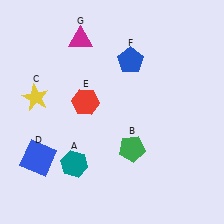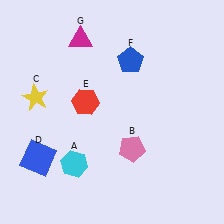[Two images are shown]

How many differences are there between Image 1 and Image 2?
There are 2 differences between the two images.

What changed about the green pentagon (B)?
In Image 1, B is green. In Image 2, it changed to pink.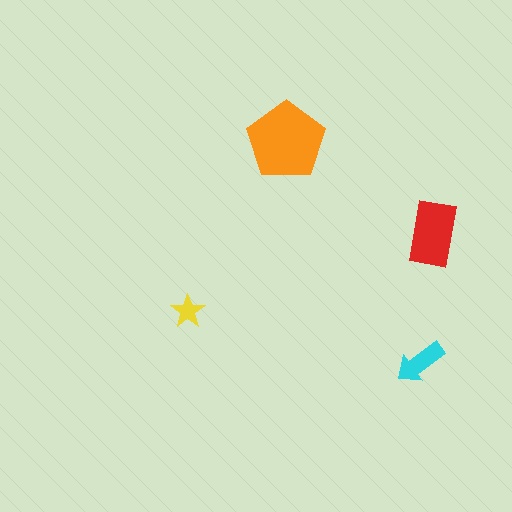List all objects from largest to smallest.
The orange pentagon, the red rectangle, the cyan arrow, the yellow star.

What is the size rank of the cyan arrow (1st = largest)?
3rd.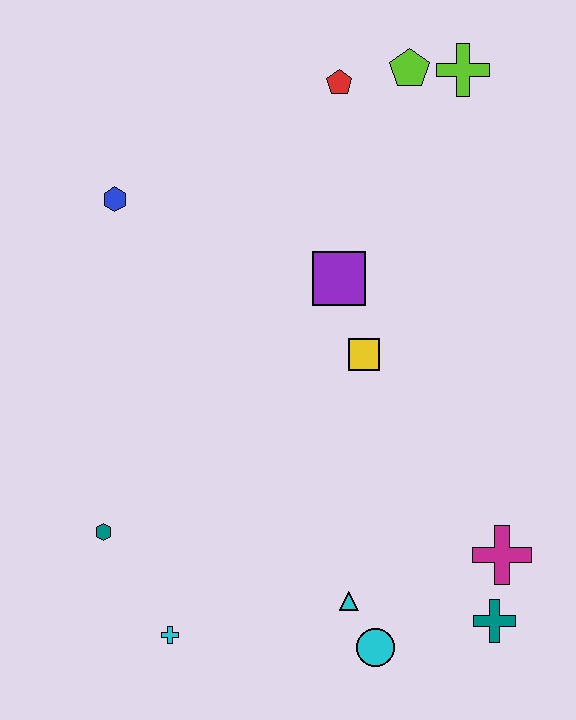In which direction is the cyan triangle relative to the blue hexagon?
The cyan triangle is below the blue hexagon.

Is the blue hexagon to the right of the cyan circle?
No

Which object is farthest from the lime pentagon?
The cyan cross is farthest from the lime pentagon.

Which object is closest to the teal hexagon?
The cyan cross is closest to the teal hexagon.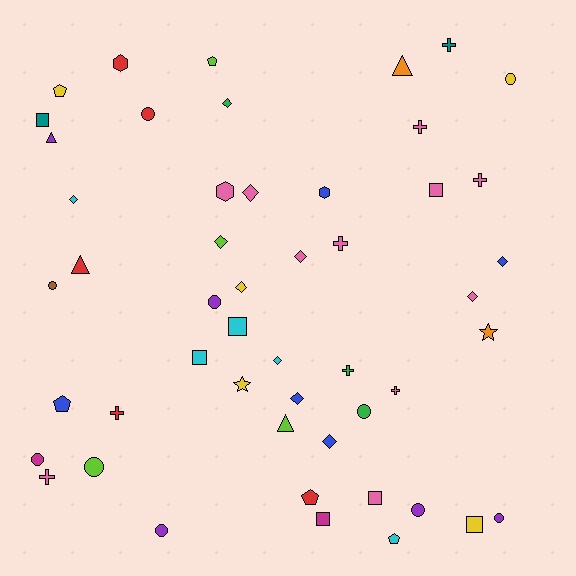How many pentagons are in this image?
There are 5 pentagons.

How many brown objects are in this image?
There is 1 brown object.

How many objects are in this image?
There are 50 objects.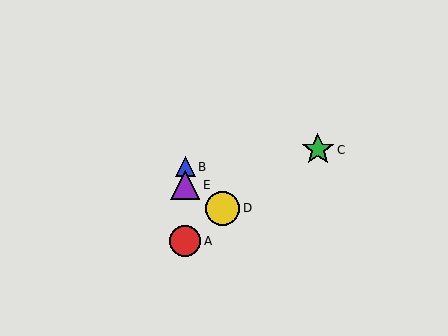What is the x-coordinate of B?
Object B is at x≈185.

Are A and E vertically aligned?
Yes, both are at x≈185.